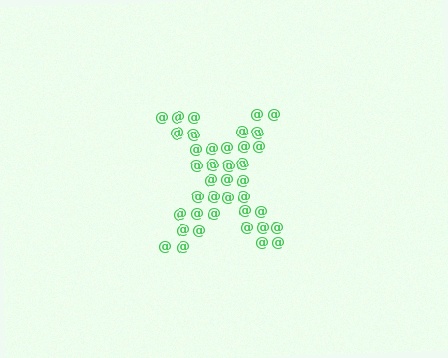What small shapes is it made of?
It is made of small at signs.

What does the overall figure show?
The overall figure shows the letter X.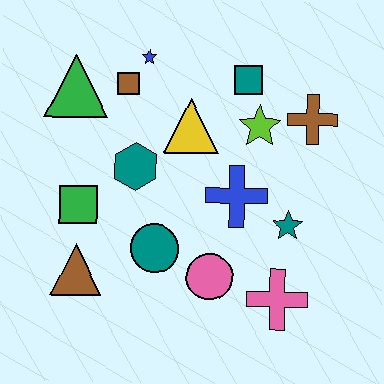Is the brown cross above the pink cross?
Yes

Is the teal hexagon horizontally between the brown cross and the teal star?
No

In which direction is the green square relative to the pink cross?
The green square is to the left of the pink cross.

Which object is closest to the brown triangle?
The green square is closest to the brown triangle.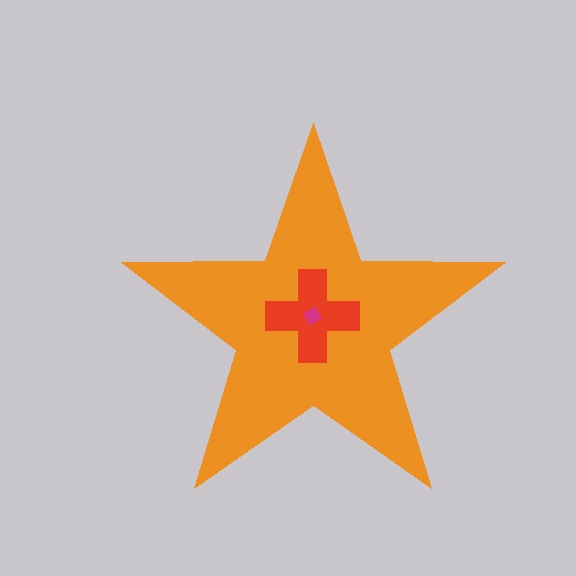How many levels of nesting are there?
3.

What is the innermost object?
The magenta diamond.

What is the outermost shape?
The orange star.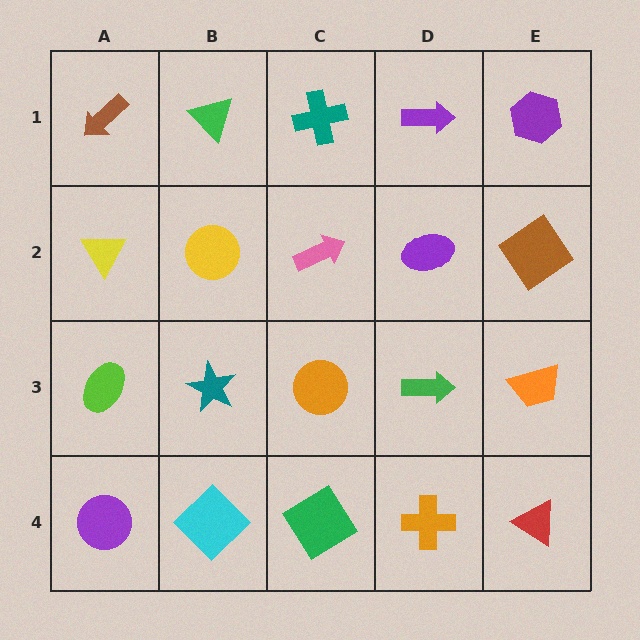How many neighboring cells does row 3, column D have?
4.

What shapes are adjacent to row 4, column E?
An orange trapezoid (row 3, column E), an orange cross (row 4, column D).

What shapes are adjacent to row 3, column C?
A pink arrow (row 2, column C), a green diamond (row 4, column C), a teal star (row 3, column B), a green arrow (row 3, column D).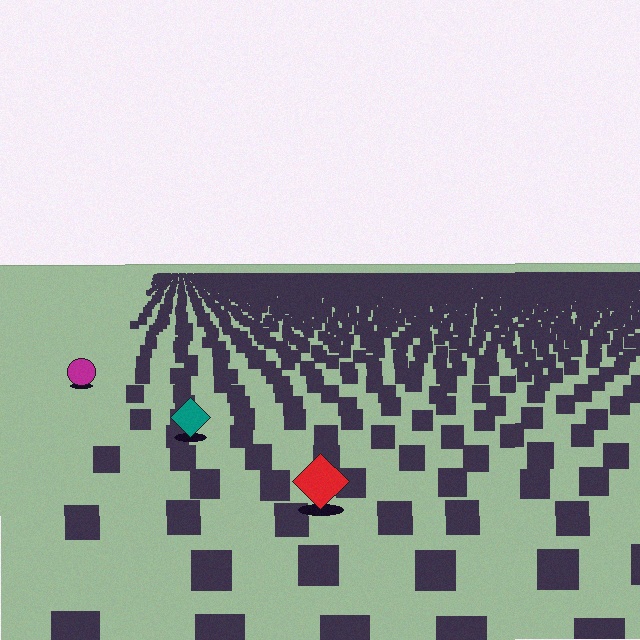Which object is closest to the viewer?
The red diamond is closest. The texture marks near it are larger and more spread out.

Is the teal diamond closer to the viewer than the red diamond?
No. The red diamond is closer — you can tell from the texture gradient: the ground texture is coarser near it.